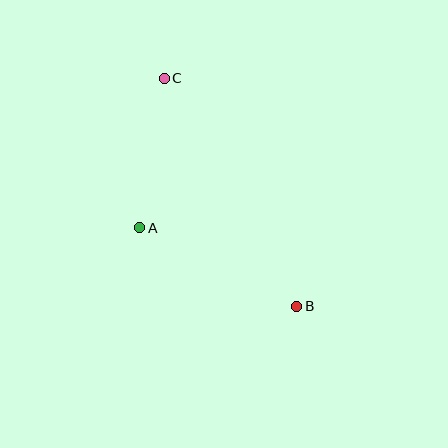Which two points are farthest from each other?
Points B and C are farthest from each other.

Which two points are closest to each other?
Points A and C are closest to each other.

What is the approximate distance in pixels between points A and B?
The distance between A and B is approximately 175 pixels.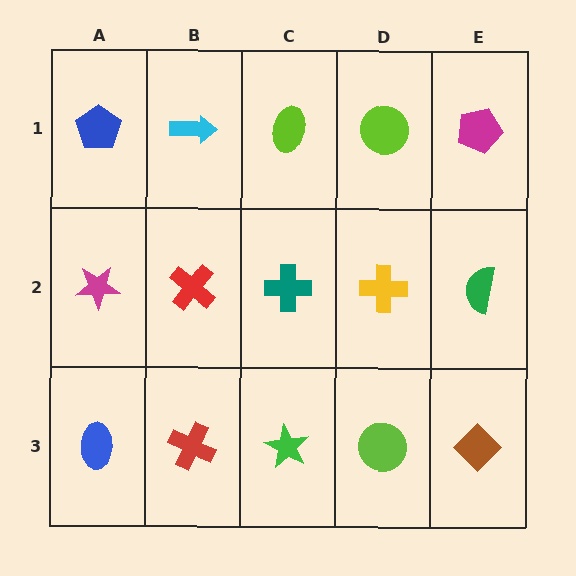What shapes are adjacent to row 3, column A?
A magenta star (row 2, column A), a red cross (row 3, column B).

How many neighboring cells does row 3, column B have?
3.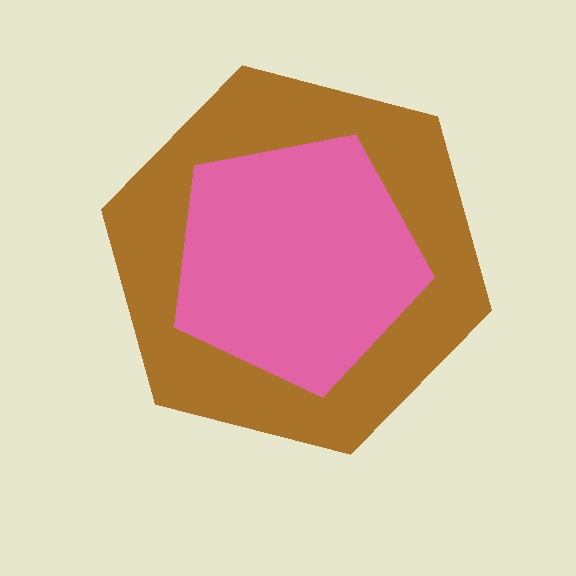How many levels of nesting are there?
2.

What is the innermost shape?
The pink pentagon.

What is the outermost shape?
The brown hexagon.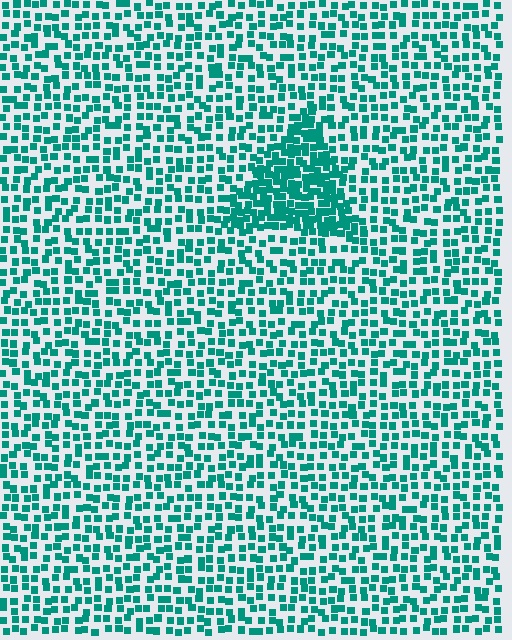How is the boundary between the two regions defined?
The boundary is defined by a change in element density (approximately 2.0x ratio). All elements are the same color, size, and shape.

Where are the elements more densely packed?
The elements are more densely packed inside the triangle boundary.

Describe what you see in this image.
The image contains small teal elements arranged at two different densities. A triangle-shaped region is visible where the elements are more densely packed than the surrounding area.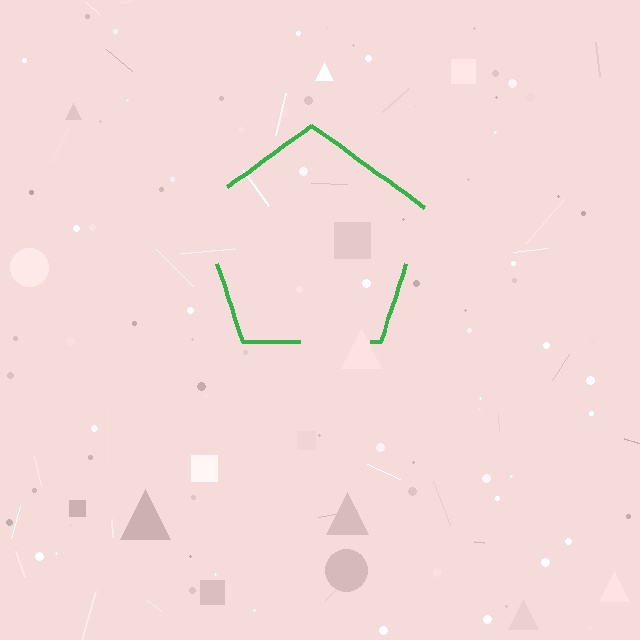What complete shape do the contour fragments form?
The contour fragments form a pentagon.